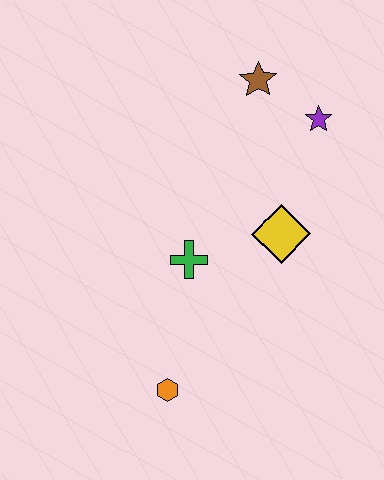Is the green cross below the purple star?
Yes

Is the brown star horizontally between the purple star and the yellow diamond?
No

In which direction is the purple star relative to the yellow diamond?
The purple star is above the yellow diamond.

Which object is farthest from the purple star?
The orange hexagon is farthest from the purple star.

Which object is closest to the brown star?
The purple star is closest to the brown star.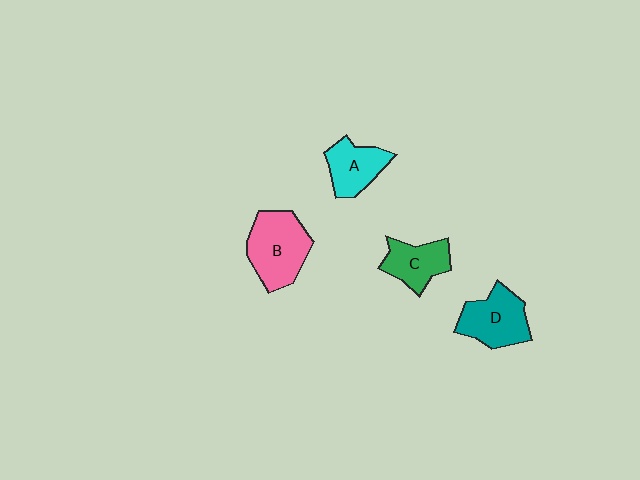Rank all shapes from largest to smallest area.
From largest to smallest: B (pink), D (teal), A (cyan), C (green).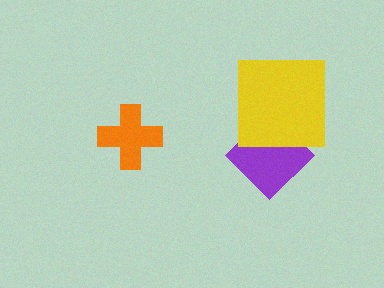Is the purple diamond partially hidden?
Yes, it is partially covered by another shape.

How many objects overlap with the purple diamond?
1 object overlaps with the purple diamond.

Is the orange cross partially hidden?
No, no other shape covers it.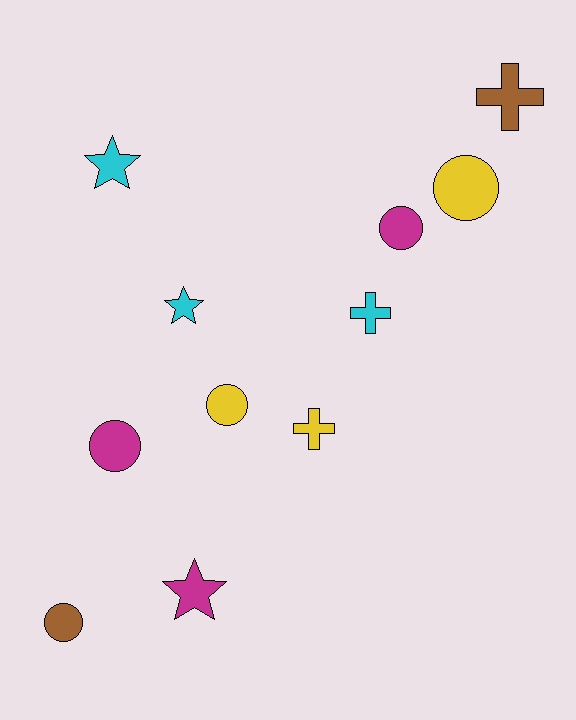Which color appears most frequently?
Yellow, with 3 objects.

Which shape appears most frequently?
Circle, with 5 objects.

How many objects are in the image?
There are 11 objects.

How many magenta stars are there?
There is 1 magenta star.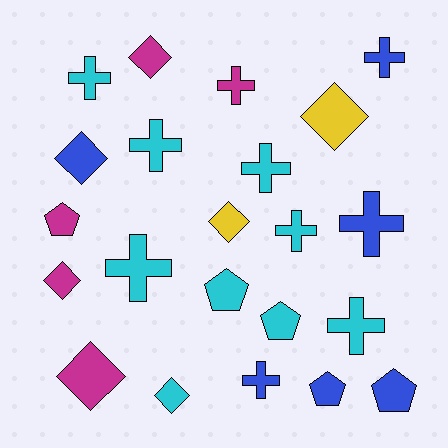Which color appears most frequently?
Cyan, with 9 objects.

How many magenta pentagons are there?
There is 1 magenta pentagon.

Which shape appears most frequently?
Cross, with 10 objects.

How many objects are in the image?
There are 22 objects.